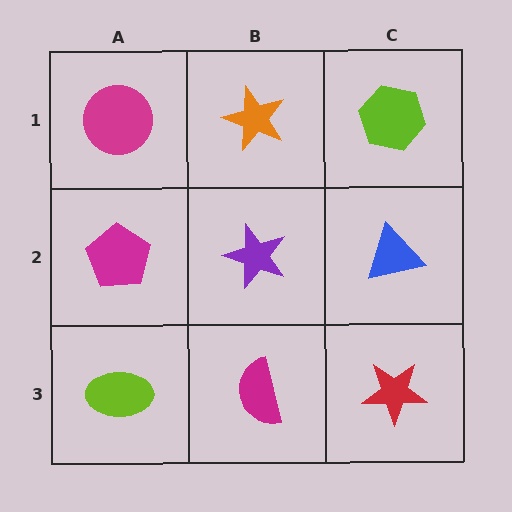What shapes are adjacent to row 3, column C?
A blue triangle (row 2, column C), a magenta semicircle (row 3, column B).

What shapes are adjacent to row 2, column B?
An orange star (row 1, column B), a magenta semicircle (row 3, column B), a magenta pentagon (row 2, column A), a blue triangle (row 2, column C).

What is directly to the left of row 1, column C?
An orange star.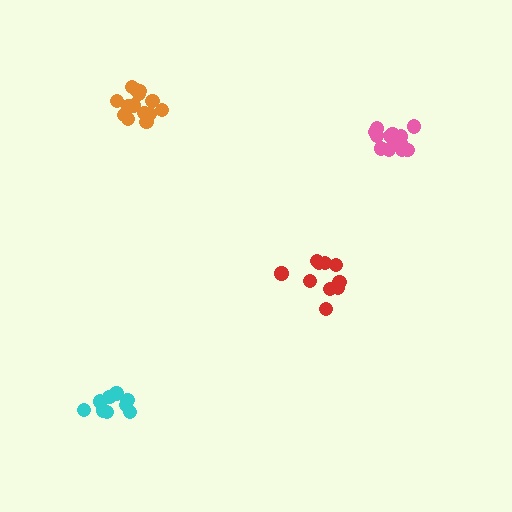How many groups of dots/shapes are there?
There are 4 groups.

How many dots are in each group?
Group 1: 9 dots, Group 2: 14 dots, Group 3: 14 dots, Group 4: 10 dots (47 total).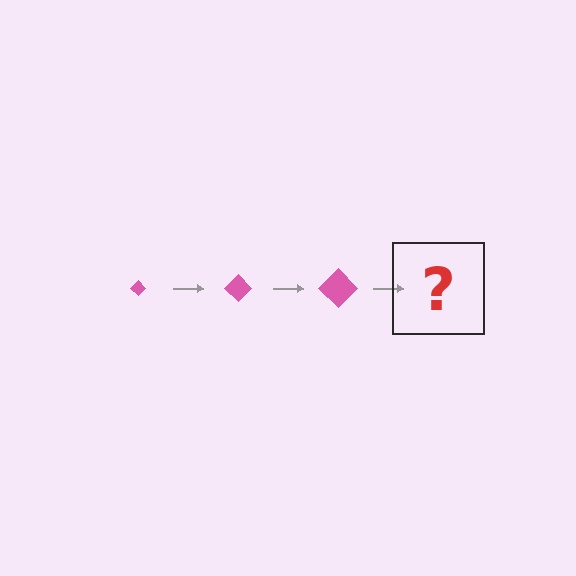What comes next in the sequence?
The next element should be a pink diamond, larger than the previous one.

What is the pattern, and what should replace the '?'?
The pattern is that the diamond gets progressively larger each step. The '?' should be a pink diamond, larger than the previous one.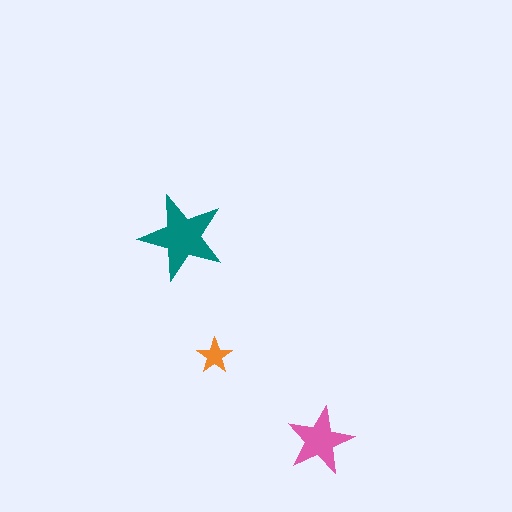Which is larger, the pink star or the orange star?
The pink one.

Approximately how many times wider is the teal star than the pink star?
About 1.5 times wider.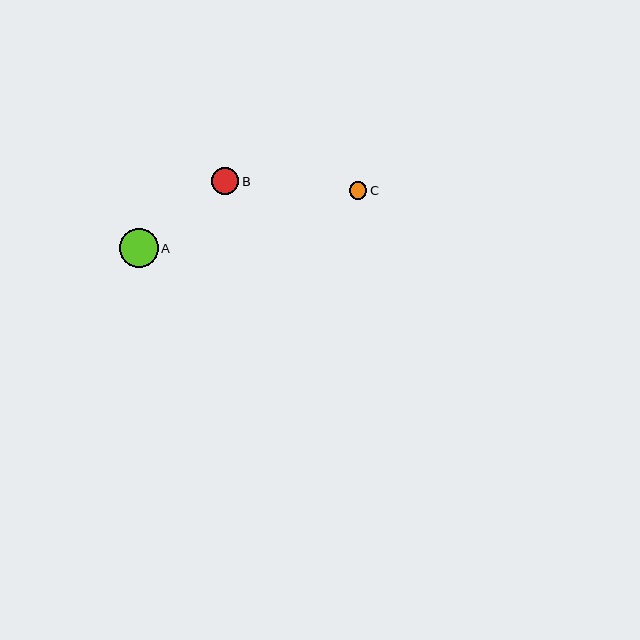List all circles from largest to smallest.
From largest to smallest: A, B, C.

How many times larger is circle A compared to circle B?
Circle A is approximately 1.4 times the size of circle B.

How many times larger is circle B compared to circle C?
Circle B is approximately 1.6 times the size of circle C.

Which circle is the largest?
Circle A is the largest with a size of approximately 39 pixels.